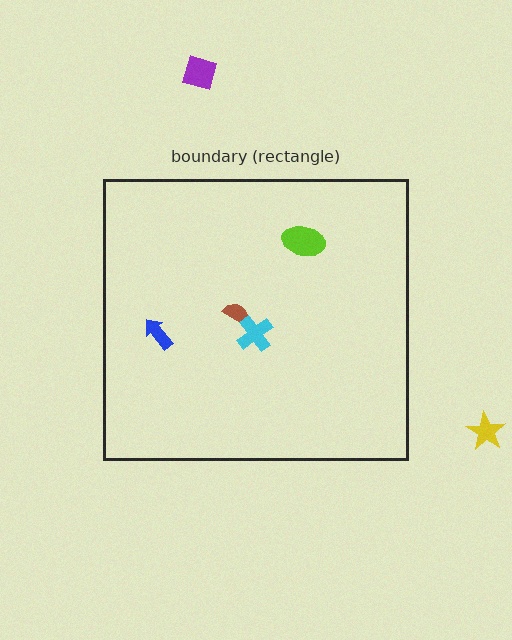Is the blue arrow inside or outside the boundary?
Inside.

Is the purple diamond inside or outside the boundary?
Outside.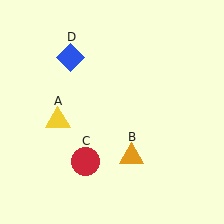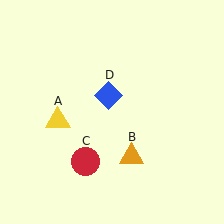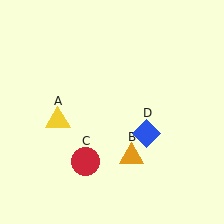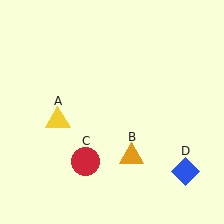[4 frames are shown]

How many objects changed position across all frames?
1 object changed position: blue diamond (object D).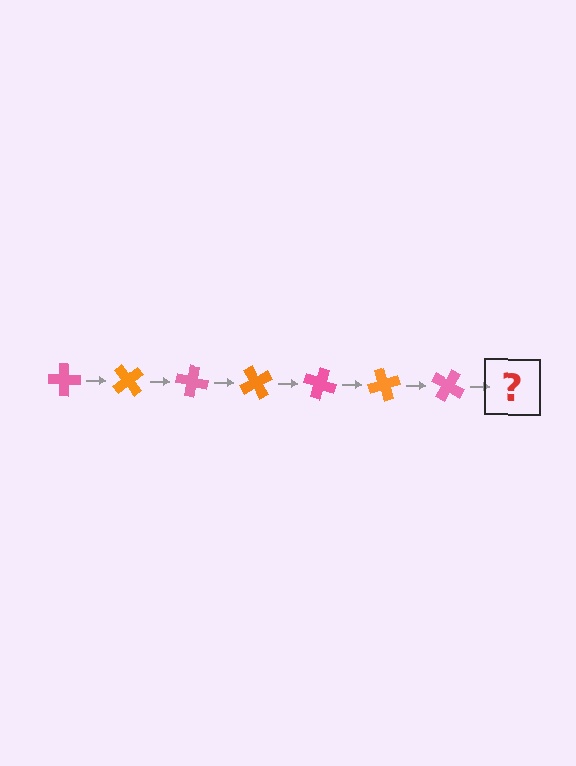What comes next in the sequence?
The next element should be an orange cross, rotated 350 degrees from the start.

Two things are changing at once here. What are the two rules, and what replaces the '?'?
The two rules are that it rotates 50 degrees each step and the color cycles through pink and orange. The '?' should be an orange cross, rotated 350 degrees from the start.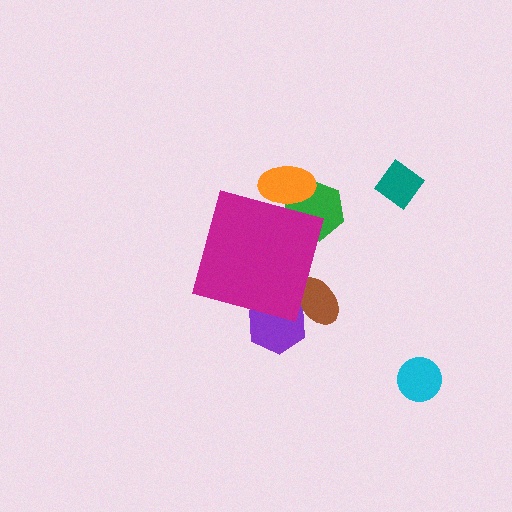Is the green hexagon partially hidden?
Yes, the green hexagon is partially hidden behind the magenta square.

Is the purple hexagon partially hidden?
Yes, the purple hexagon is partially hidden behind the magenta square.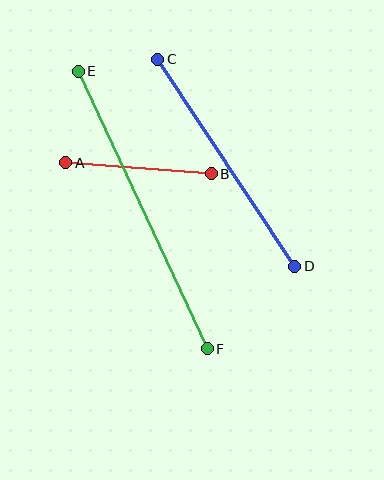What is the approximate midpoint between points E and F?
The midpoint is at approximately (143, 210) pixels.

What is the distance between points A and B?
The distance is approximately 146 pixels.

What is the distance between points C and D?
The distance is approximately 249 pixels.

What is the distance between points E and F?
The distance is approximately 306 pixels.